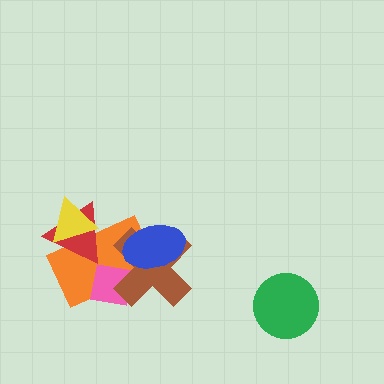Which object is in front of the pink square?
The brown cross is in front of the pink square.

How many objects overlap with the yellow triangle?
2 objects overlap with the yellow triangle.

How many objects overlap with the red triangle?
2 objects overlap with the red triangle.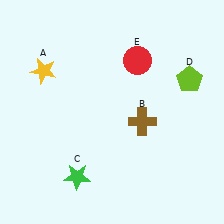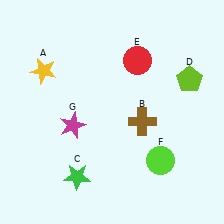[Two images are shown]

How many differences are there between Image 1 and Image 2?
There are 2 differences between the two images.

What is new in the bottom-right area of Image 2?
A lime circle (F) was added in the bottom-right area of Image 2.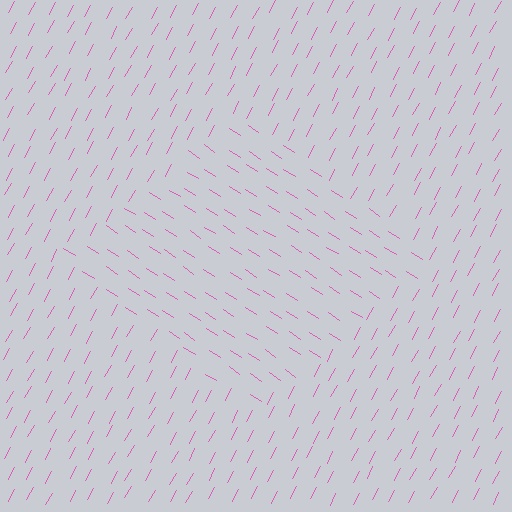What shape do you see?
I see a diamond.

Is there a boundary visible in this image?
Yes, there is a texture boundary formed by a change in line orientation.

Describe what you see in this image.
The image is filled with small pink line segments. A diamond region in the image has lines oriented differently from the surrounding lines, creating a visible texture boundary.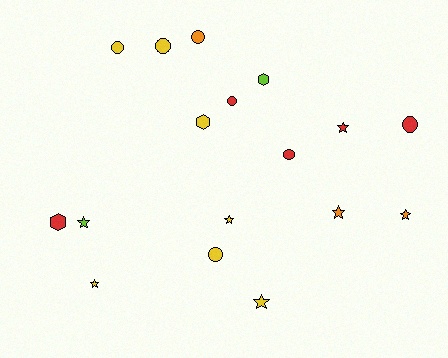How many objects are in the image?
There are 17 objects.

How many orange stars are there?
There are 2 orange stars.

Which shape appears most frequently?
Circle, with 7 objects.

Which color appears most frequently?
Yellow, with 7 objects.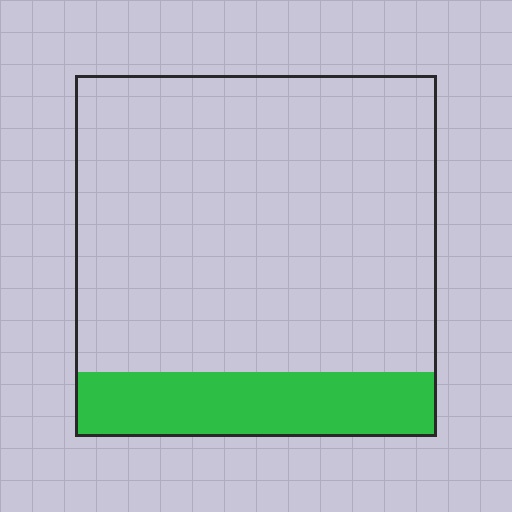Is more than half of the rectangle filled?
No.